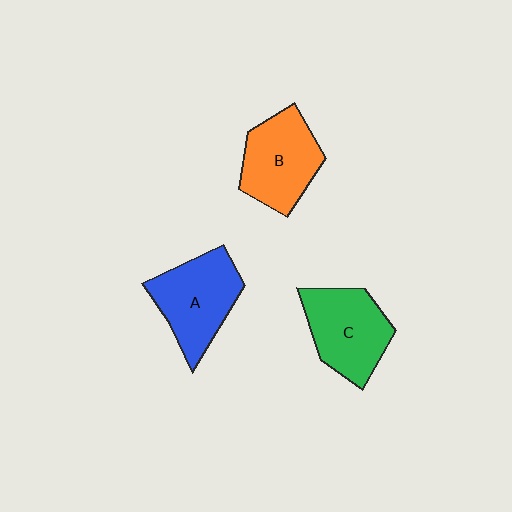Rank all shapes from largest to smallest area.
From largest to smallest: A (blue), C (green), B (orange).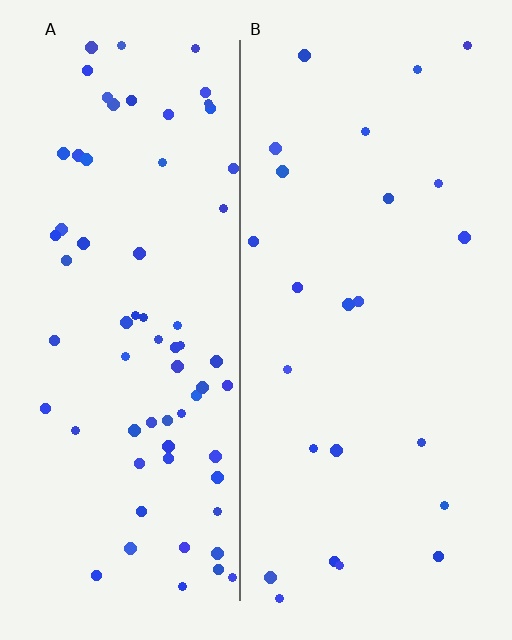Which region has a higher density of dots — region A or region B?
A (the left).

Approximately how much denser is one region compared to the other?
Approximately 2.8× — region A over region B.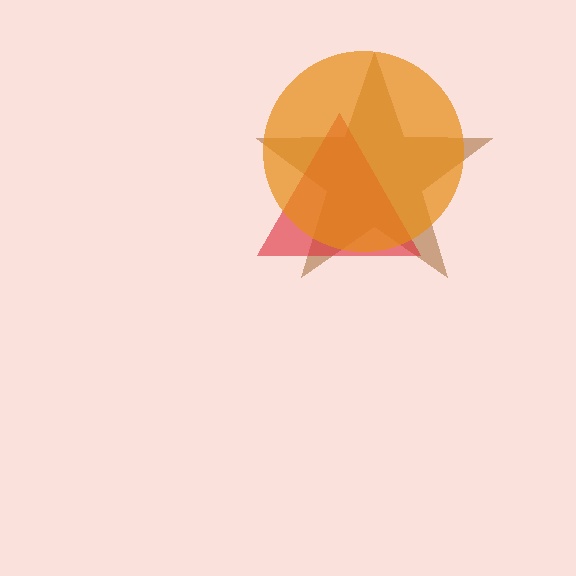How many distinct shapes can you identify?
There are 3 distinct shapes: a brown star, a red triangle, an orange circle.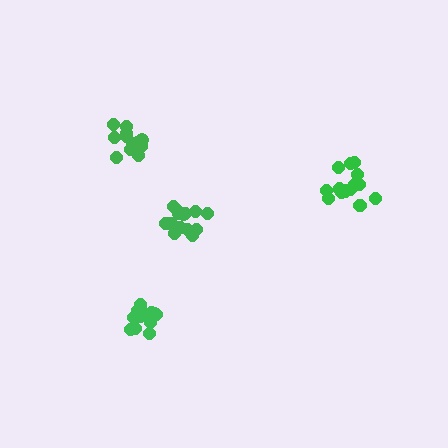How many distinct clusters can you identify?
There are 4 distinct clusters.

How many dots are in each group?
Group 1: 12 dots, Group 2: 15 dots, Group 3: 15 dots, Group 4: 15 dots (57 total).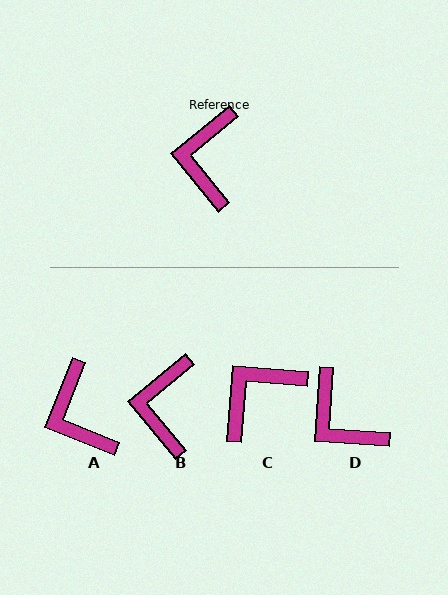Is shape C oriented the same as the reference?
No, it is off by about 44 degrees.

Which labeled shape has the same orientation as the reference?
B.